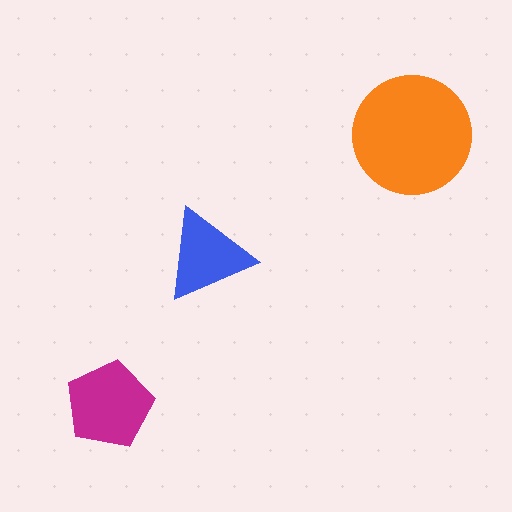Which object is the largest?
The orange circle.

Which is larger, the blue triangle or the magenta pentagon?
The magenta pentagon.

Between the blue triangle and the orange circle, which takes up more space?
The orange circle.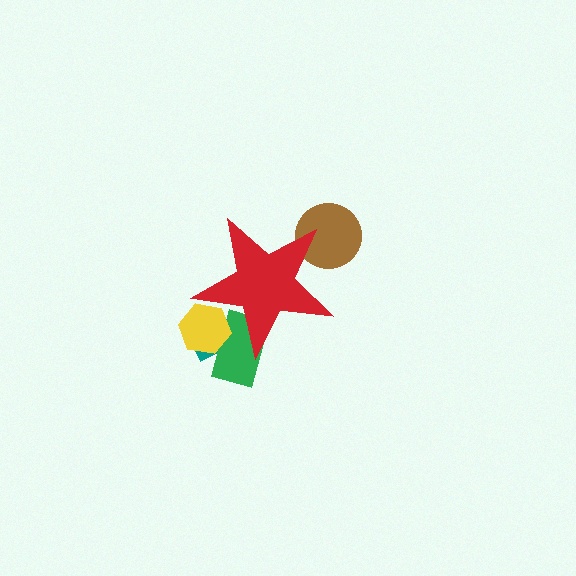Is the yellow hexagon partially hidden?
Yes, the yellow hexagon is partially hidden behind the red star.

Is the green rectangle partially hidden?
Yes, the green rectangle is partially hidden behind the red star.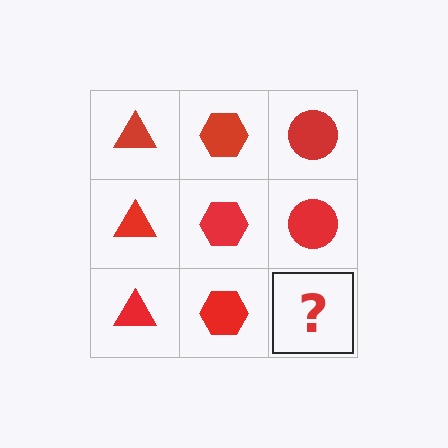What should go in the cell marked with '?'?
The missing cell should contain a red circle.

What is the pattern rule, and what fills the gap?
The rule is that each column has a consistent shape. The gap should be filled with a red circle.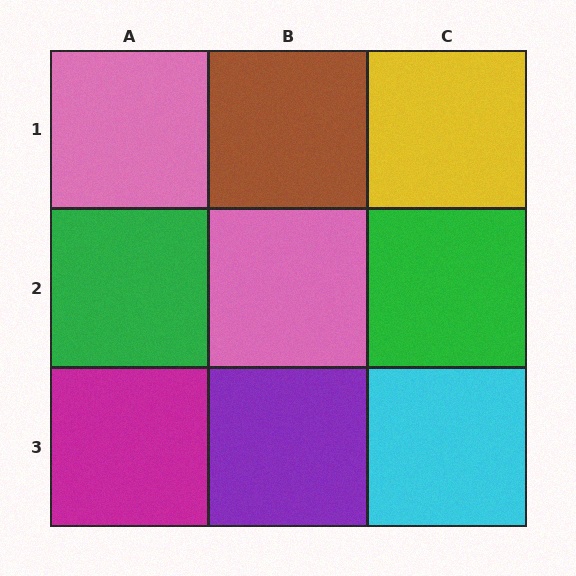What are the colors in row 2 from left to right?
Green, pink, green.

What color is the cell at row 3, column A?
Magenta.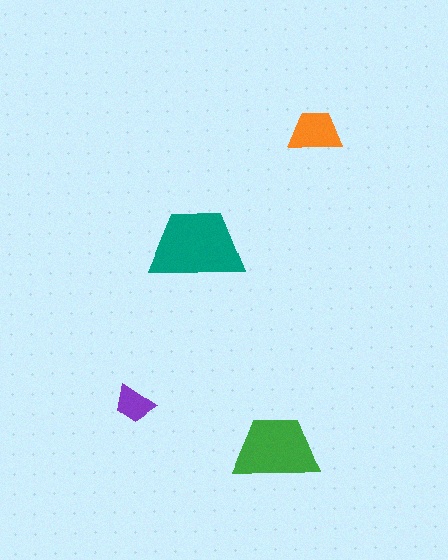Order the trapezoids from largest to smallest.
the teal one, the green one, the orange one, the purple one.